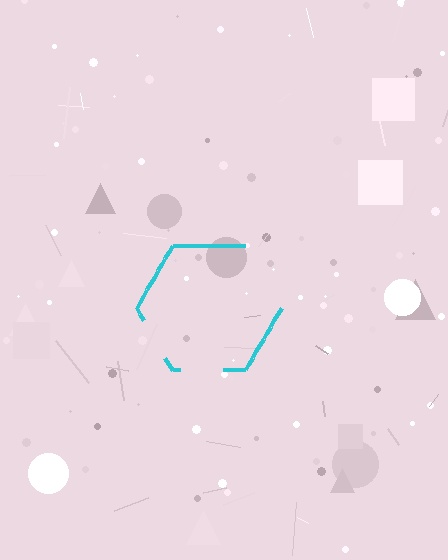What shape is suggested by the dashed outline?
The dashed outline suggests a hexagon.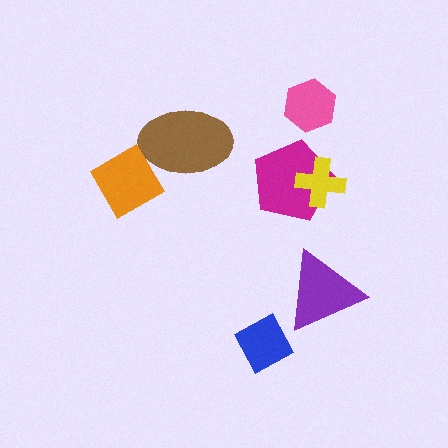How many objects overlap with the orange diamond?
0 objects overlap with the orange diamond.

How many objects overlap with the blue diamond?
0 objects overlap with the blue diamond.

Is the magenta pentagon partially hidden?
Yes, it is partially covered by another shape.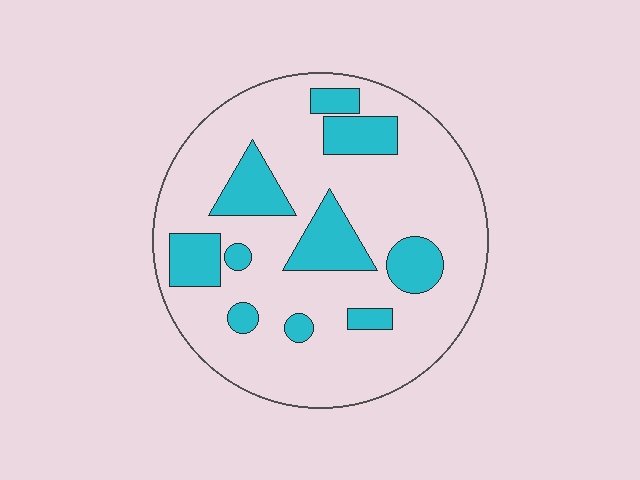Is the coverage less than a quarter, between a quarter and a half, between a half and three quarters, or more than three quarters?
Less than a quarter.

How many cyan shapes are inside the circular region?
10.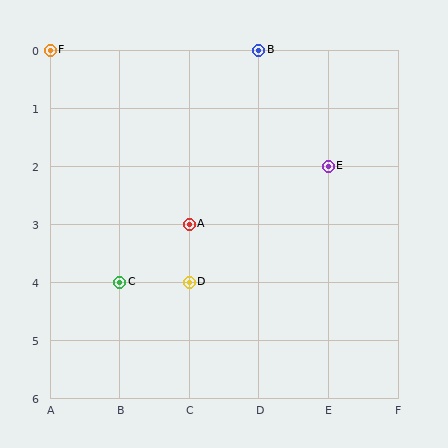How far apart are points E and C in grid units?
Points E and C are 3 columns and 2 rows apart (about 3.6 grid units diagonally).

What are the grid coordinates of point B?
Point B is at grid coordinates (D, 0).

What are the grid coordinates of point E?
Point E is at grid coordinates (E, 2).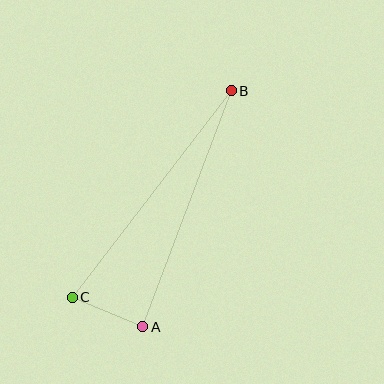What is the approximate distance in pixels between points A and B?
The distance between A and B is approximately 252 pixels.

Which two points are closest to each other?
Points A and C are closest to each other.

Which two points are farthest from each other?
Points B and C are farthest from each other.